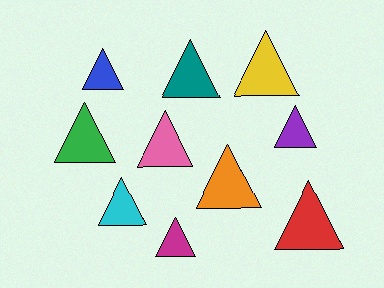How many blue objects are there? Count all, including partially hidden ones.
There is 1 blue object.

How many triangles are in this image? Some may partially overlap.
There are 10 triangles.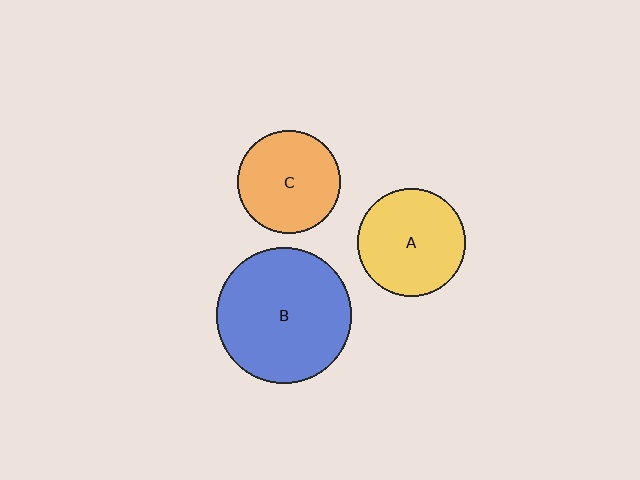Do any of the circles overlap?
No, none of the circles overlap.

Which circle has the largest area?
Circle B (blue).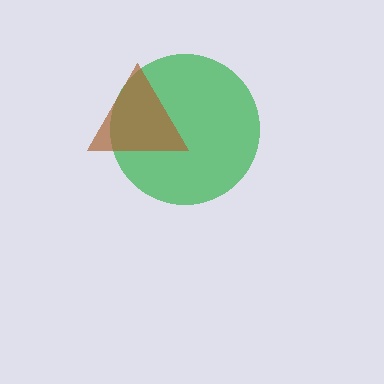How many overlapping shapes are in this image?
There are 2 overlapping shapes in the image.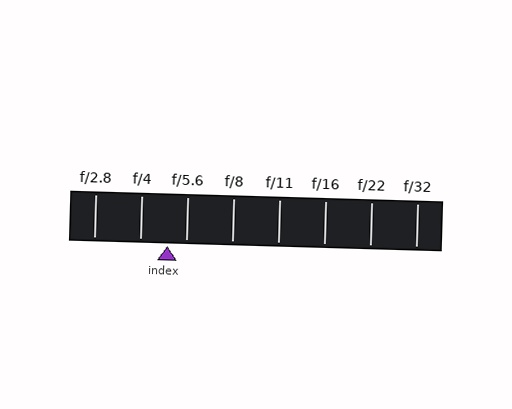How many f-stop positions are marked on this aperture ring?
There are 8 f-stop positions marked.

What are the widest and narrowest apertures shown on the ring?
The widest aperture shown is f/2.8 and the narrowest is f/32.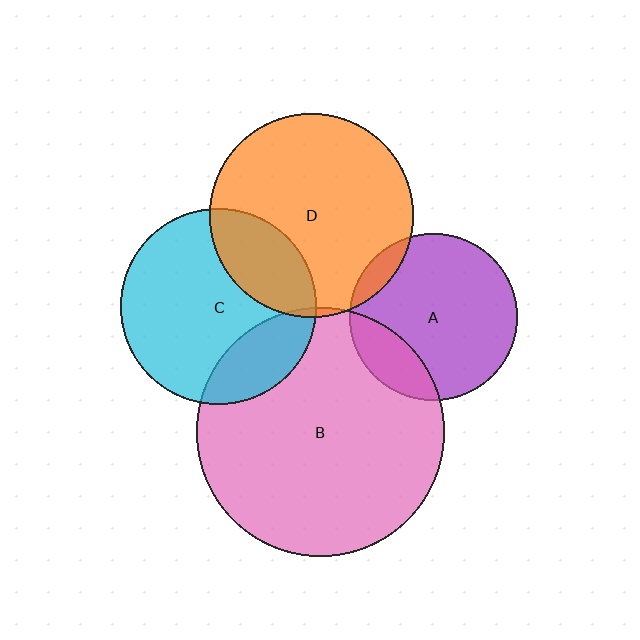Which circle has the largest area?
Circle B (pink).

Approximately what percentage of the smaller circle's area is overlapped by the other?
Approximately 5%.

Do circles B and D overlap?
Yes.